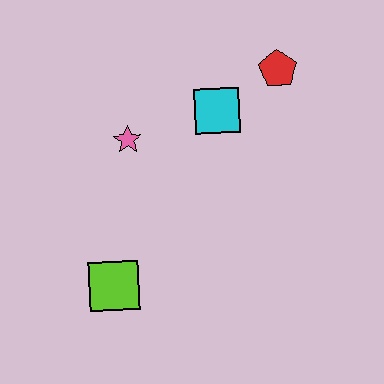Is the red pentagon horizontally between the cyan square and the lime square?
No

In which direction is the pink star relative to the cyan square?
The pink star is to the left of the cyan square.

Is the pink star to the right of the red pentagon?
No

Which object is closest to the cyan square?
The red pentagon is closest to the cyan square.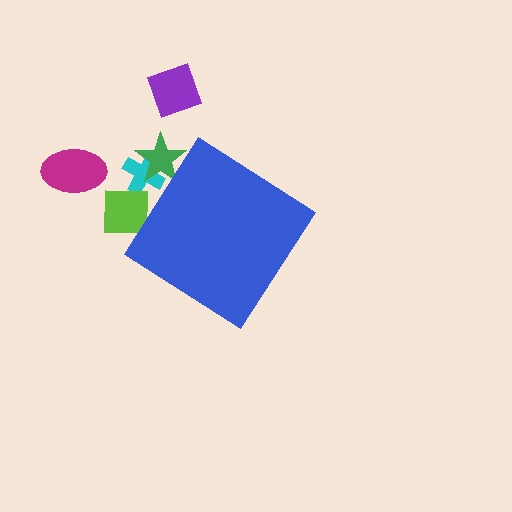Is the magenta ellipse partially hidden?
No, the magenta ellipse is fully visible.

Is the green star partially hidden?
Yes, the green star is partially hidden behind the blue diamond.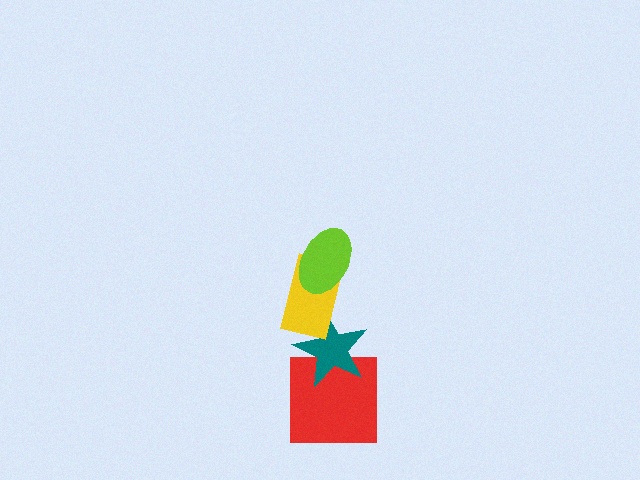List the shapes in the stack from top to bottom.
From top to bottom: the lime ellipse, the yellow rectangle, the teal star, the red square.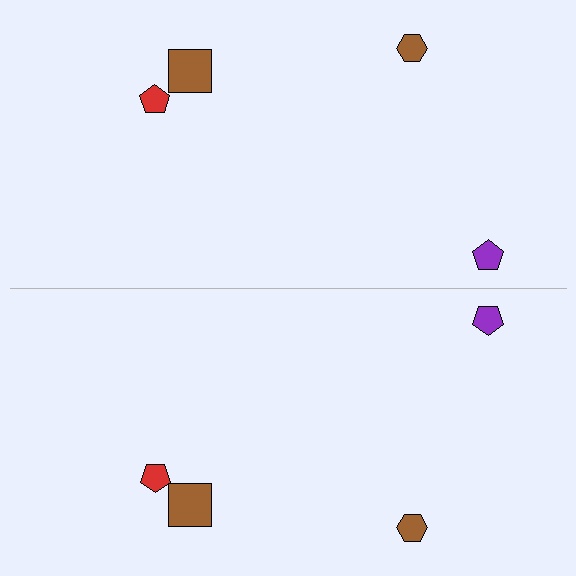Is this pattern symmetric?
Yes, this pattern has bilateral (reflection) symmetry.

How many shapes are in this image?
There are 8 shapes in this image.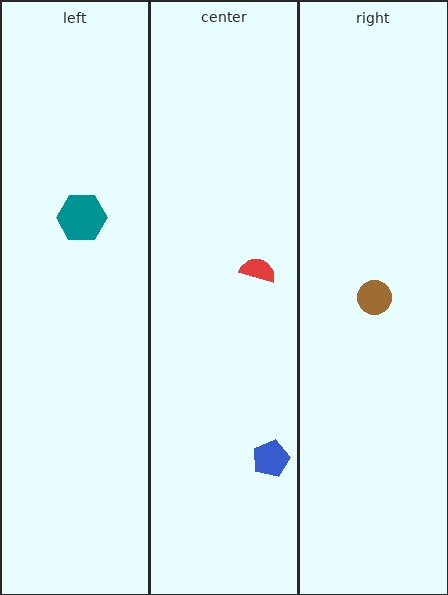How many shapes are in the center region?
2.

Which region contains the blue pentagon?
The center region.